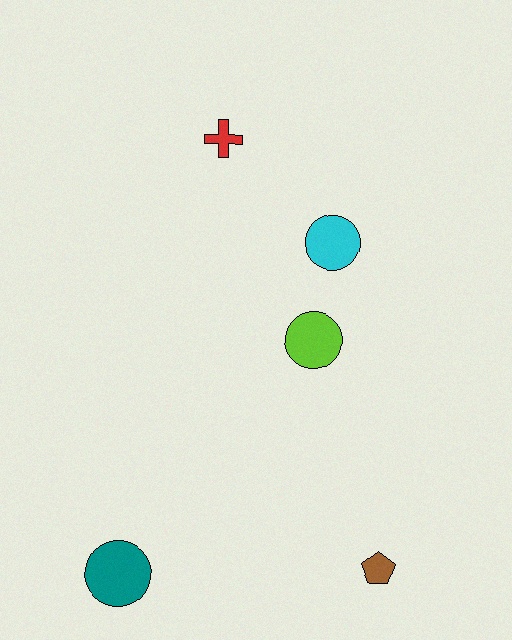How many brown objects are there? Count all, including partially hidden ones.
There is 1 brown object.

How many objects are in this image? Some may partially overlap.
There are 5 objects.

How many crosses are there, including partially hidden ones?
There is 1 cross.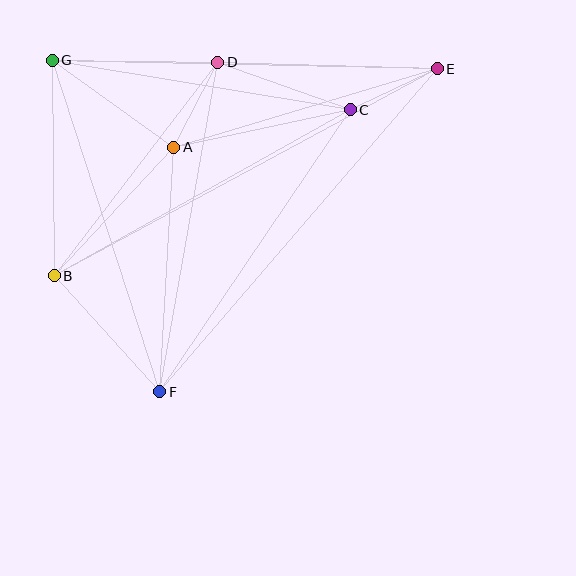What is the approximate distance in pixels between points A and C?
The distance between A and C is approximately 180 pixels.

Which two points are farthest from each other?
Points B and E are farthest from each other.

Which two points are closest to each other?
Points A and D are closest to each other.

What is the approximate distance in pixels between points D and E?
The distance between D and E is approximately 220 pixels.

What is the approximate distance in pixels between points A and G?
The distance between A and G is approximately 150 pixels.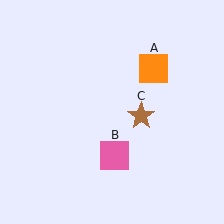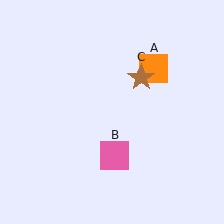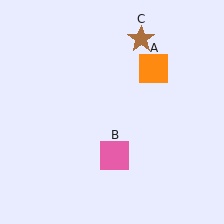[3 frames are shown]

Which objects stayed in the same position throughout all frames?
Orange square (object A) and pink square (object B) remained stationary.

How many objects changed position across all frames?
1 object changed position: brown star (object C).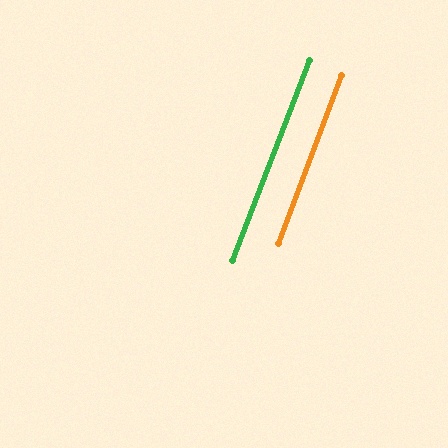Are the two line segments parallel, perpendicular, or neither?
Parallel — their directions differ by only 0.5°.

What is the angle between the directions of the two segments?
Approximately 0 degrees.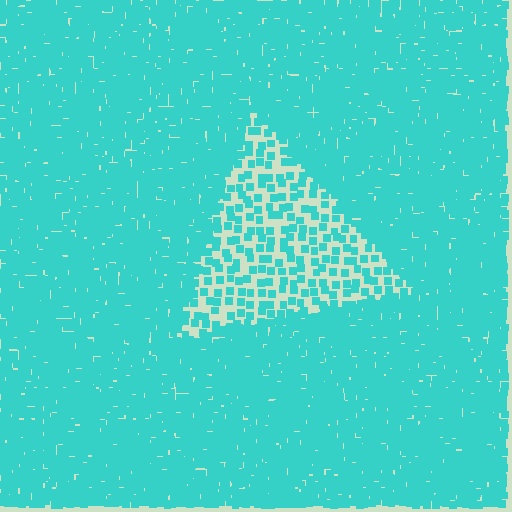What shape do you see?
I see a triangle.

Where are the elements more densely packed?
The elements are more densely packed outside the triangle boundary.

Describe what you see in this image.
The image contains small cyan elements arranged at two different densities. A triangle-shaped region is visible where the elements are less densely packed than the surrounding area.